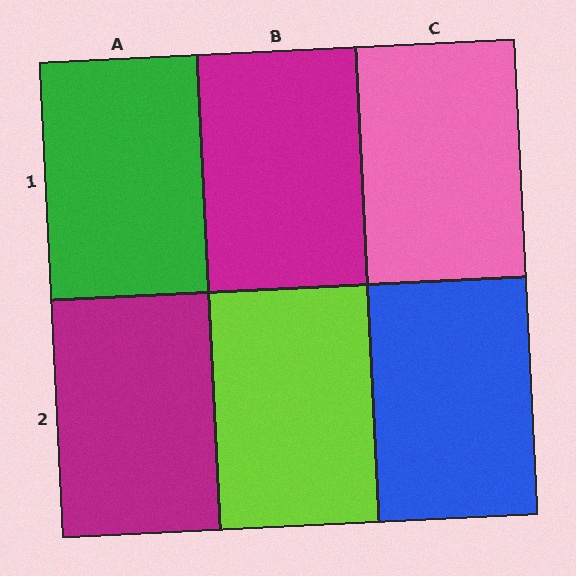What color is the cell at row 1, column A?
Green.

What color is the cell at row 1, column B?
Magenta.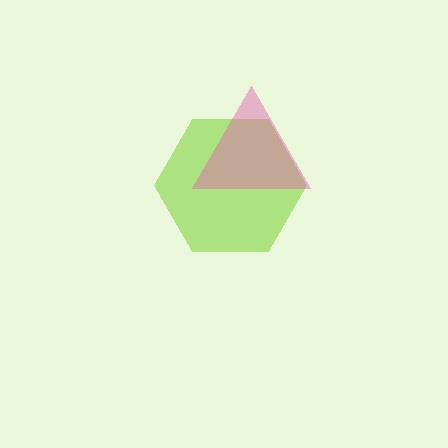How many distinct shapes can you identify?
There are 2 distinct shapes: a lime hexagon, a pink triangle.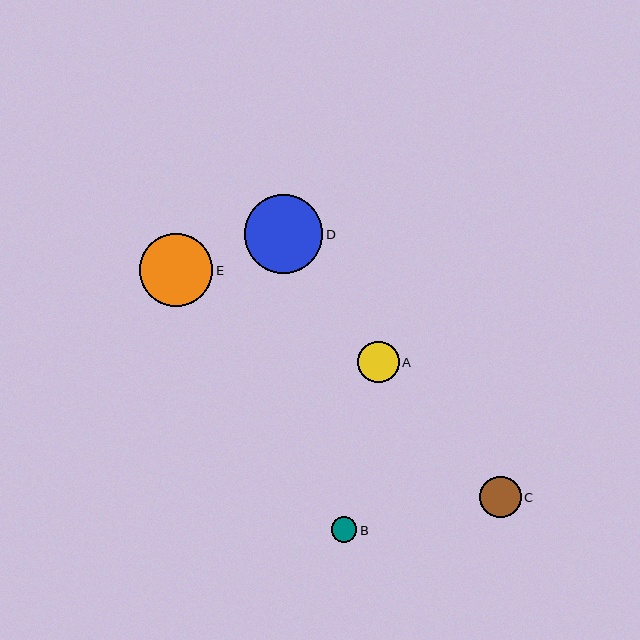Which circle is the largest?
Circle D is the largest with a size of approximately 79 pixels.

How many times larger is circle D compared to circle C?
Circle D is approximately 1.9 times the size of circle C.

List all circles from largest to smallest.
From largest to smallest: D, E, C, A, B.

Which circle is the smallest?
Circle B is the smallest with a size of approximately 26 pixels.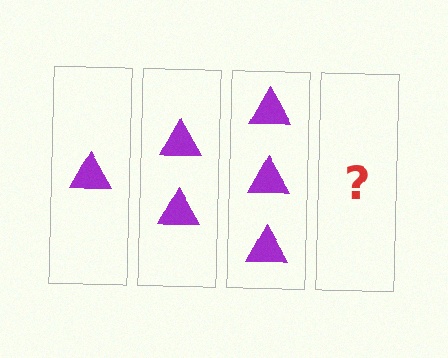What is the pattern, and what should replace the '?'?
The pattern is that each step adds one more triangle. The '?' should be 4 triangles.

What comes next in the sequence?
The next element should be 4 triangles.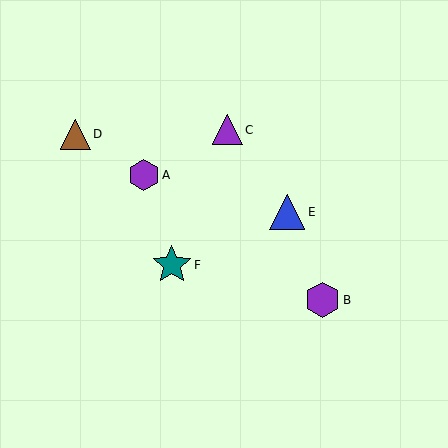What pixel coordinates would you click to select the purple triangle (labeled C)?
Click at (228, 130) to select the purple triangle C.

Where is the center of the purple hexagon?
The center of the purple hexagon is at (144, 175).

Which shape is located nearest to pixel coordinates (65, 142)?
The brown triangle (labeled D) at (75, 134) is nearest to that location.